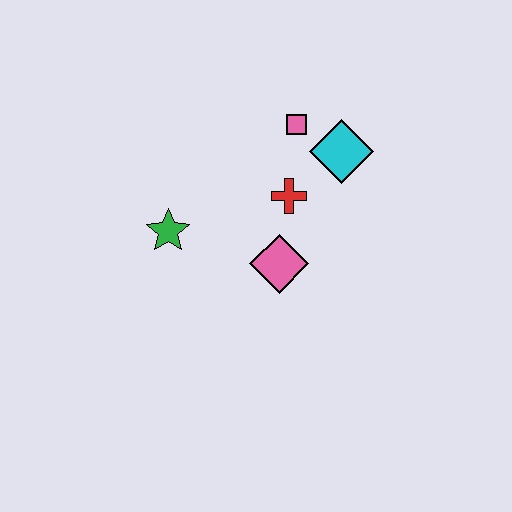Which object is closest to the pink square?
The cyan diamond is closest to the pink square.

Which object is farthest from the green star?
The cyan diamond is farthest from the green star.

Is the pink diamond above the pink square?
No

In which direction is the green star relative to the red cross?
The green star is to the left of the red cross.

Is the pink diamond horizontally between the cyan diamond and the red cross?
No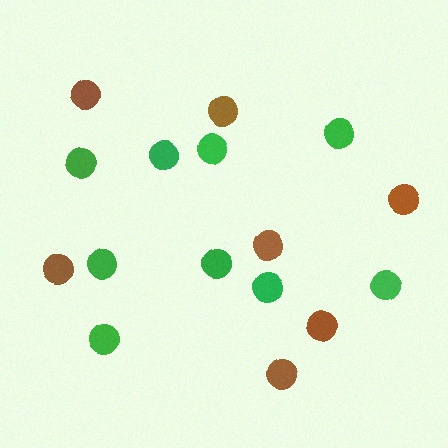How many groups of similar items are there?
There are 2 groups: one group of green circles (9) and one group of brown circles (7).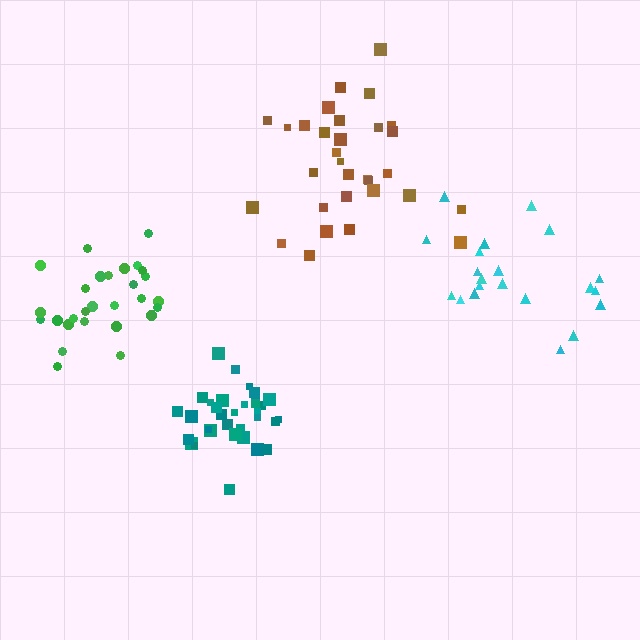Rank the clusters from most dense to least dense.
teal, green, brown, cyan.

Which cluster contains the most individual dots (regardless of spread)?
Teal (33).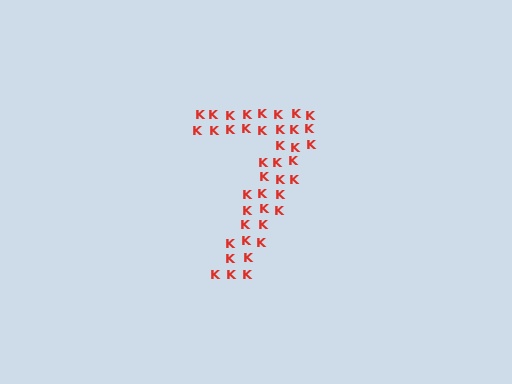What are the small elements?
The small elements are letter K's.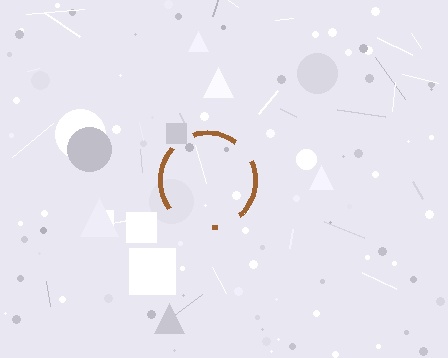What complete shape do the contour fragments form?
The contour fragments form a circle.